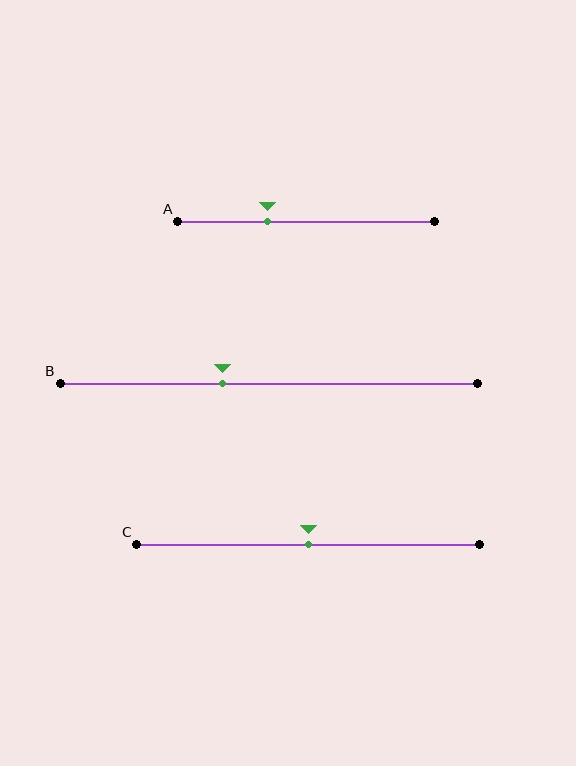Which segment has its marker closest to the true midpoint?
Segment C has its marker closest to the true midpoint.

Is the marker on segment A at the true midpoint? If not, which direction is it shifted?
No, the marker on segment A is shifted to the left by about 15% of the segment length.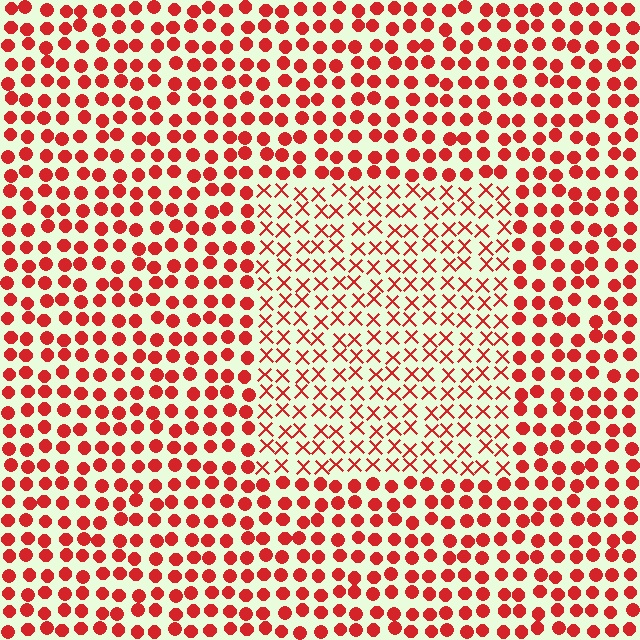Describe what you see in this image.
The image is filled with small red elements arranged in a uniform grid. A rectangle-shaped region contains X marks, while the surrounding area contains circles. The boundary is defined purely by the change in element shape.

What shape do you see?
I see a rectangle.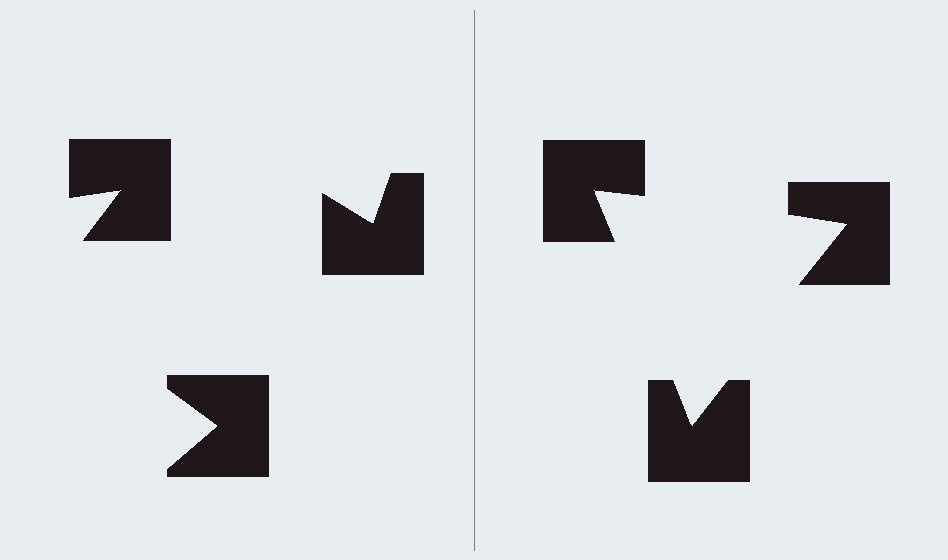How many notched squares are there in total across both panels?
6 — 3 on each side.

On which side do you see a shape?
An illusory triangle appears on the right side. On the left side the wedge cuts are rotated, so no coherent shape forms.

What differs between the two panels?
The notched squares are positioned identically on both sides; only the wedge orientations differ. On the right they align to a triangle; on the left they are misaligned.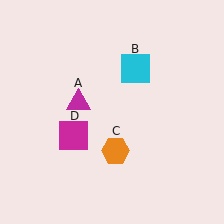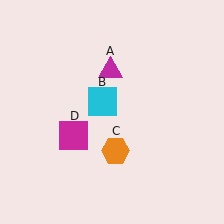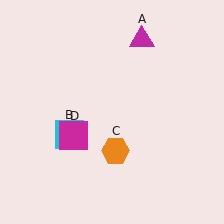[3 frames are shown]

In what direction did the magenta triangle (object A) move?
The magenta triangle (object A) moved up and to the right.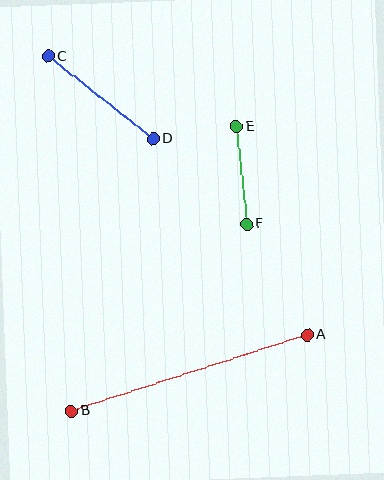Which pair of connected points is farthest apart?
Points A and B are farthest apart.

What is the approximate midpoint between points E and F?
The midpoint is at approximately (242, 175) pixels.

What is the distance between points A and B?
The distance is approximately 248 pixels.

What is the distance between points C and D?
The distance is approximately 134 pixels.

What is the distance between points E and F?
The distance is approximately 98 pixels.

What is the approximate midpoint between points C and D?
The midpoint is at approximately (101, 97) pixels.